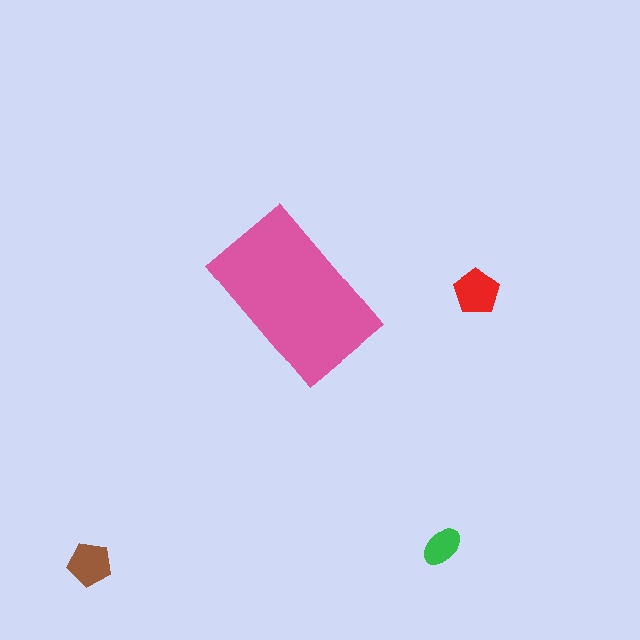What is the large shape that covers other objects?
A pink rectangle.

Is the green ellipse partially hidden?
No, the green ellipse is fully visible.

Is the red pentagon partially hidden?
No, the red pentagon is fully visible.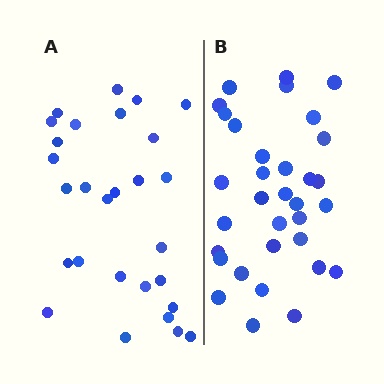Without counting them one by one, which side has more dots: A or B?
Region B (the right region) has more dots.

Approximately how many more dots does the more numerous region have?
Region B has about 5 more dots than region A.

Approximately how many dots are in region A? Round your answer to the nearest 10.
About 30 dots. (The exact count is 28, which rounds to 30.)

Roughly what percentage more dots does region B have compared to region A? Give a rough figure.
About 20% more.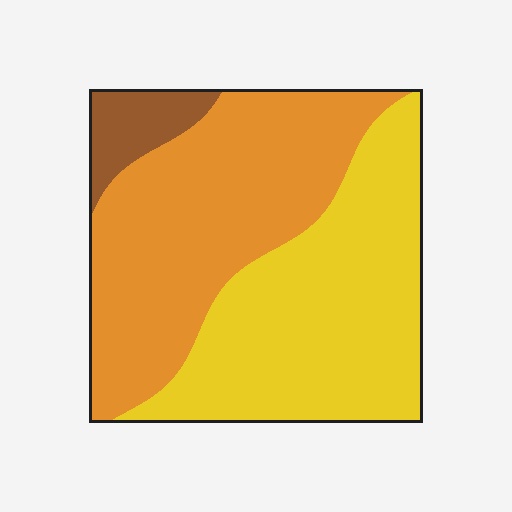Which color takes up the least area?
Brown, at roughly 5%.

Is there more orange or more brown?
Orange.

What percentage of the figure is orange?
Orange covers 46% of the figure.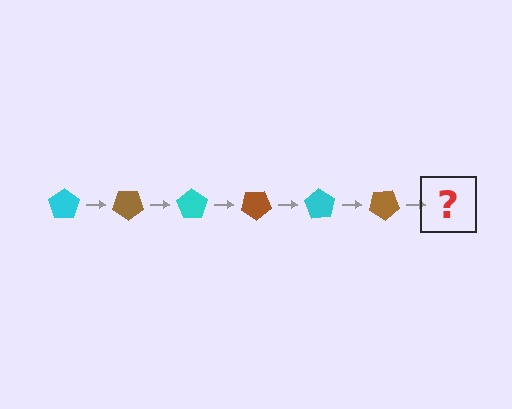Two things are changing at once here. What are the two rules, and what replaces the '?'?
The two rules are that it rotates 35 degrees each step and the color cycles through cyan and brown. The '?' should be a cyan pentagon, rotated 210 degrees from the start.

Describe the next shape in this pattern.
It should be a cyan pentagon, rotated 210 degrees from the start.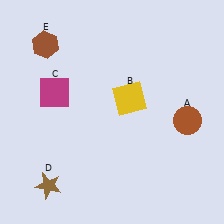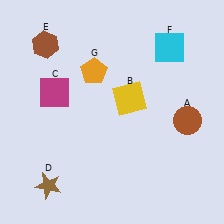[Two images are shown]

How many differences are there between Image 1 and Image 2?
There are 2 differences between the two images.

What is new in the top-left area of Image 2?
An orange pentagon (G) was added in the top-left area of Image 2.